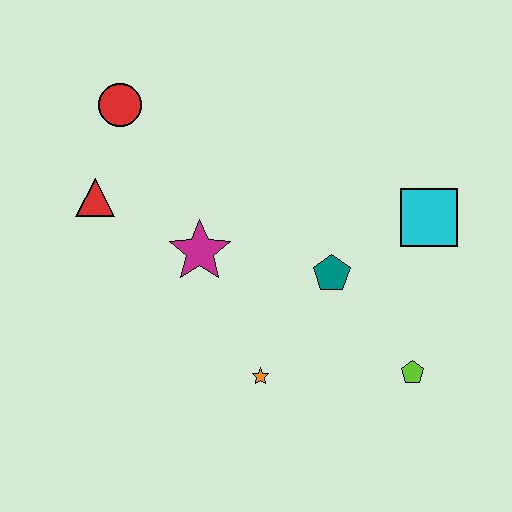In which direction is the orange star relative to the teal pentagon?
The orange star is below the teal pentagon.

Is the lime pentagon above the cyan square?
No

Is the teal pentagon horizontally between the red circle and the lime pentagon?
Yes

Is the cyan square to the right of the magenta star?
Yes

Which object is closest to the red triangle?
The red circle is closest to the red triangle.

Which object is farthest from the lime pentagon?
The red circle is farthest from the lime pentagon.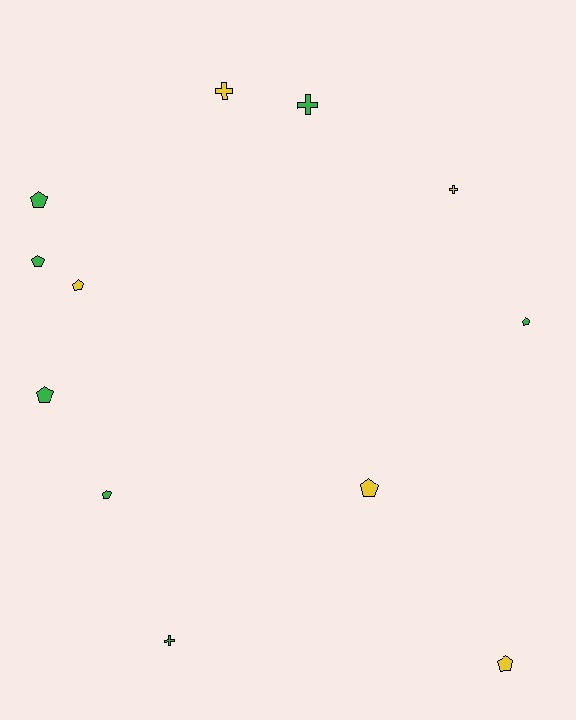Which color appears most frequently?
Green, with 7 objects.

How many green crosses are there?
There are 2 green crosses.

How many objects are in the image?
There are 12 objects.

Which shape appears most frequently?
Pentagon, with 8 objects.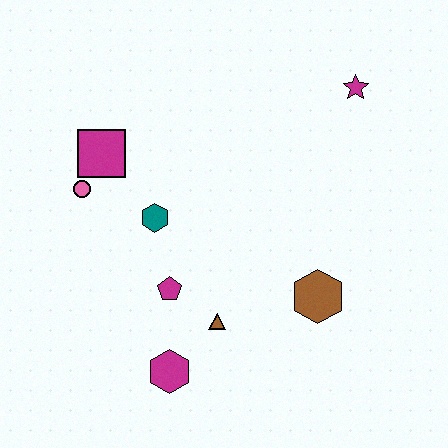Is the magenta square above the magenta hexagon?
Yes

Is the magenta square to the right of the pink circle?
Yes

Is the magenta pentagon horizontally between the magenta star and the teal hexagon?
Yes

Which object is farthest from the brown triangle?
The magenta star is farthest from the brown triangle.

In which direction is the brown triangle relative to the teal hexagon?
The brown triangle is below the teal hexagon.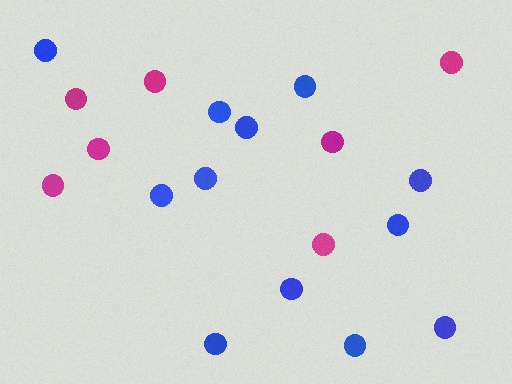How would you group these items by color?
There are 2 groups: one group of magenta circles (7) and one group of blue circles (12).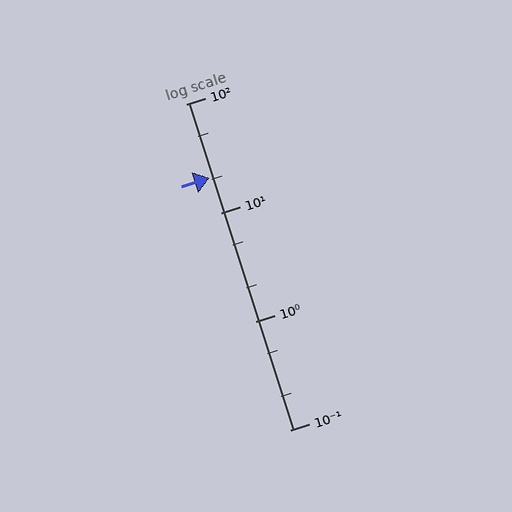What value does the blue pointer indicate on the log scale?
The pointer indicates approximately 21.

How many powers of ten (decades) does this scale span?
The scale spans 3 decades, from 0.1 to 100.